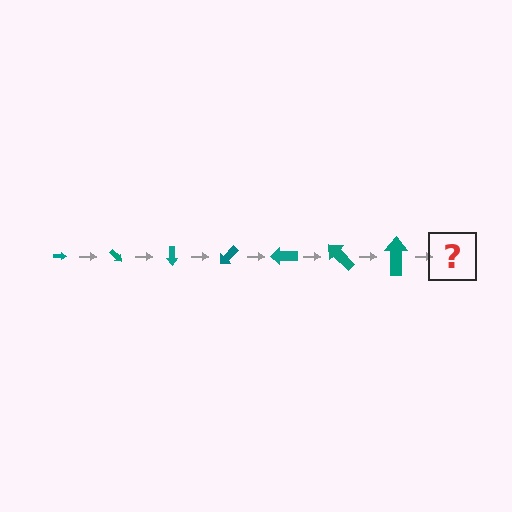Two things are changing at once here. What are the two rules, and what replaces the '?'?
The two rules are that the arrow grows larger each step and it rotates 45 degrees each step. The '?' should be an arrow, larger than the previous one and rotated 315 degrees from the start.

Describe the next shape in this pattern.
It should be an arrow, larger than the previous one and rotated 315 degrees from the start.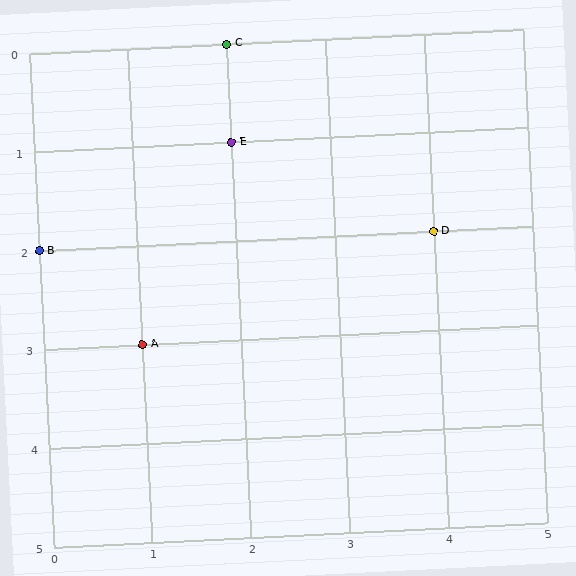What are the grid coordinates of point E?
Point E is at grid coordinates (2, 1).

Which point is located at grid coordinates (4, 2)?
Point D is at (4, 2).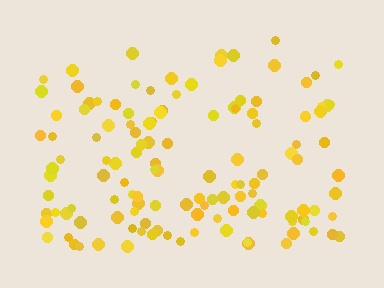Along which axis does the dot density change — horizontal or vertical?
Vertical.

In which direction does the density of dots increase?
From top to bottom, with the bottom side densest.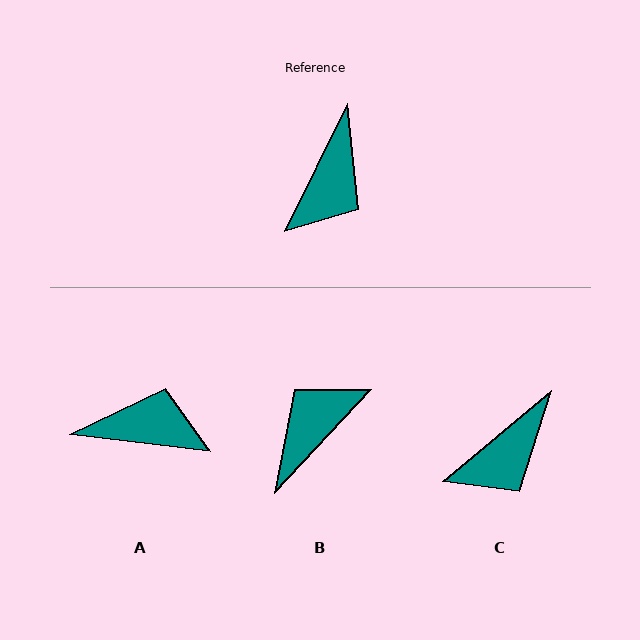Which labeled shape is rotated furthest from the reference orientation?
B, about 163 degrees away.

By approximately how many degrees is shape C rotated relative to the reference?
Approximately 23 degrees clockwise.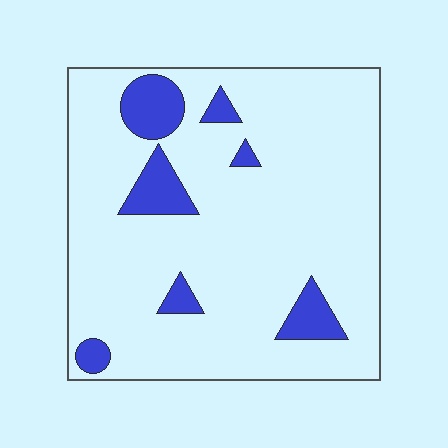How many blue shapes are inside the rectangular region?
7.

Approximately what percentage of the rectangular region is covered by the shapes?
Approximately 10%.